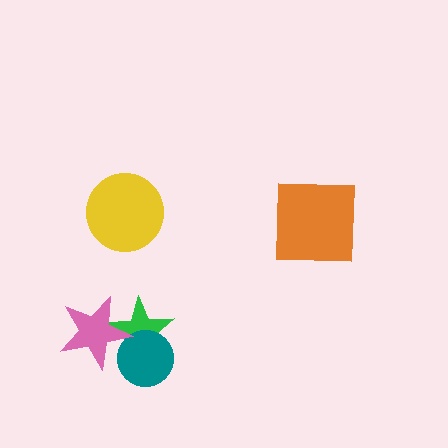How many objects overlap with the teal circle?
2 objects overlap with the teal circle.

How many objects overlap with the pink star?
2 objects overlap with the pink star.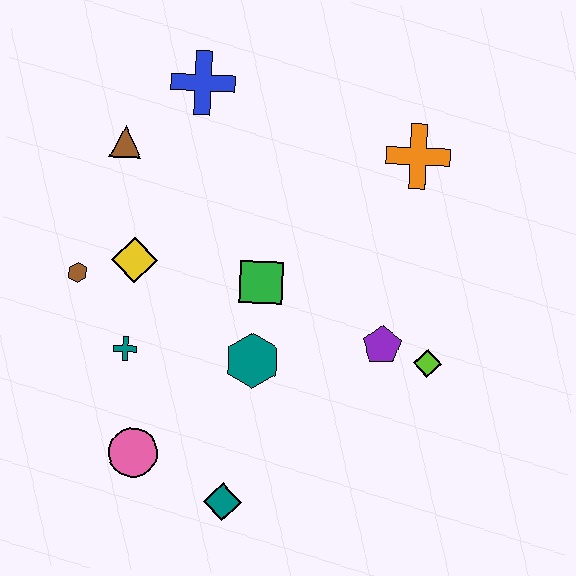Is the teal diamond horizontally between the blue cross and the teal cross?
No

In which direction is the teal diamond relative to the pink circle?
The teal diamond is to the right of the pink circle.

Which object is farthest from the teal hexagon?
The blue cross is farthest from the teal hexagon.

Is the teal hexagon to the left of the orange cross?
Yes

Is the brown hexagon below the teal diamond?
No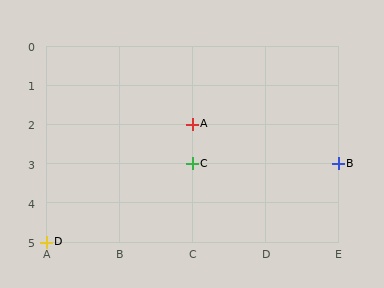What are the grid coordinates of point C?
Point C is at grid coordinates (C, 3).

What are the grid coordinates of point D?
Point D is at grid coordinates (A, 5).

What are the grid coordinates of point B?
Point B is at grid coordinates (E, 3).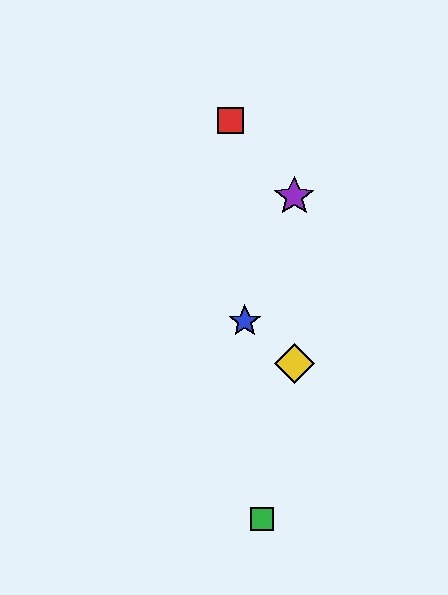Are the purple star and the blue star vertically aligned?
No, the purple star is at x≈294 and the blue star is at x≈245.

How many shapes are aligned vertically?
2 shapes (the yellow diamond, the purple star) are aligned vertically.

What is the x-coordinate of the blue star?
The blue star is at x≈245.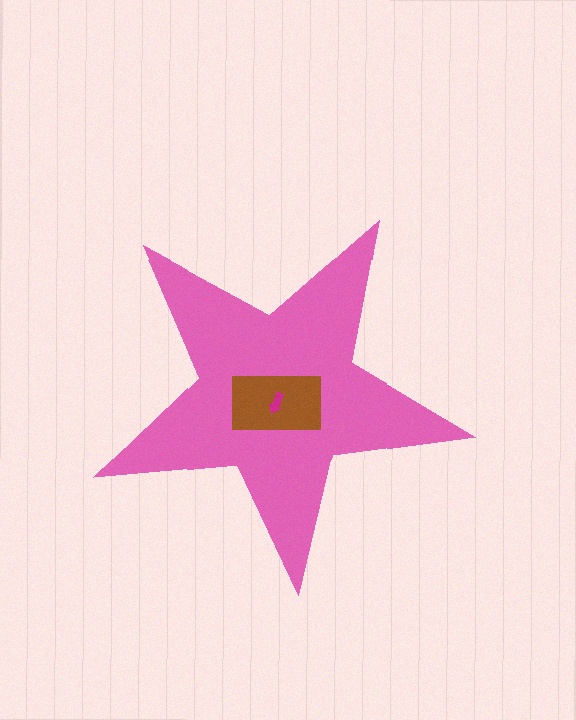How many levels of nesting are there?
3.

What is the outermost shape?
The pink star.